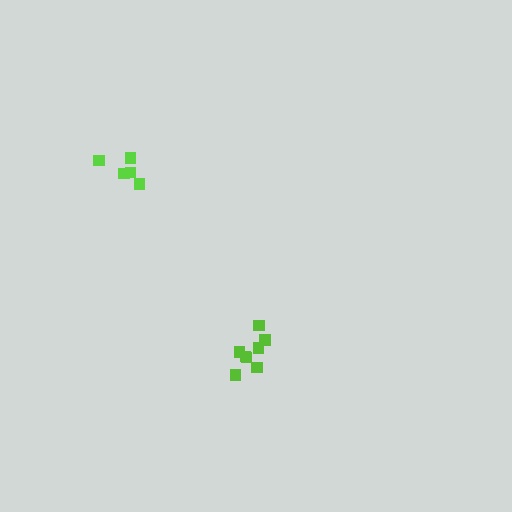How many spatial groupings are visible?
There are 2 spatial groupings.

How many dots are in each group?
Group 1: 5 dots, Group 2: 8 dots (13 total).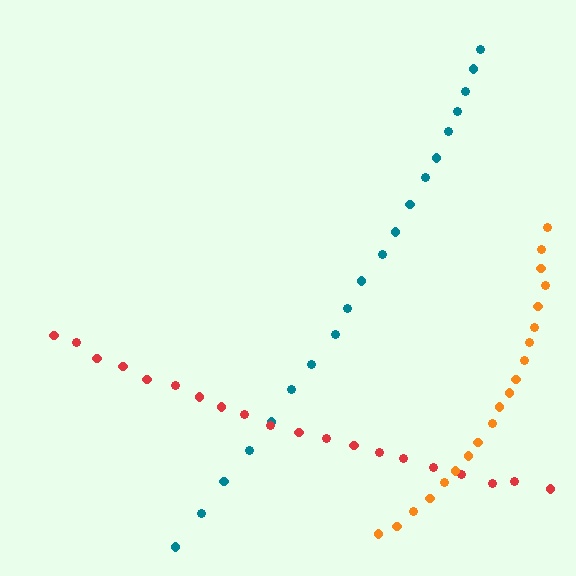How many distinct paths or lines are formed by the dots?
There are 3 distinct paths.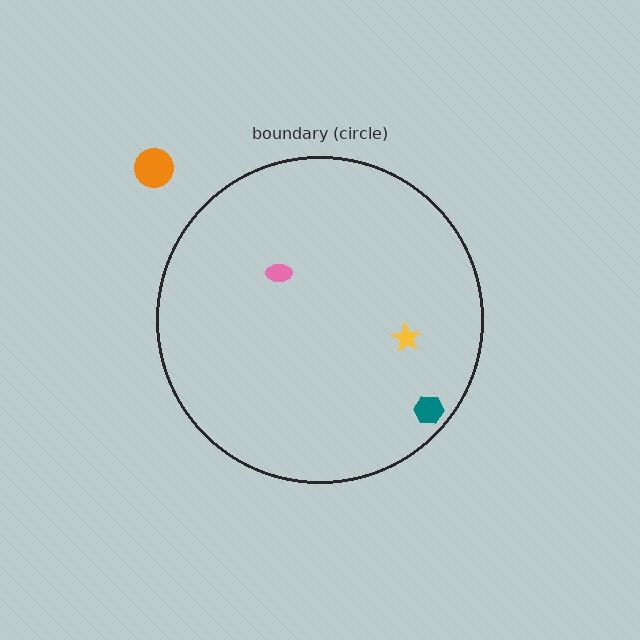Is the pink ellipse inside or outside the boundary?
Inside.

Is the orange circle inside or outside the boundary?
Outside.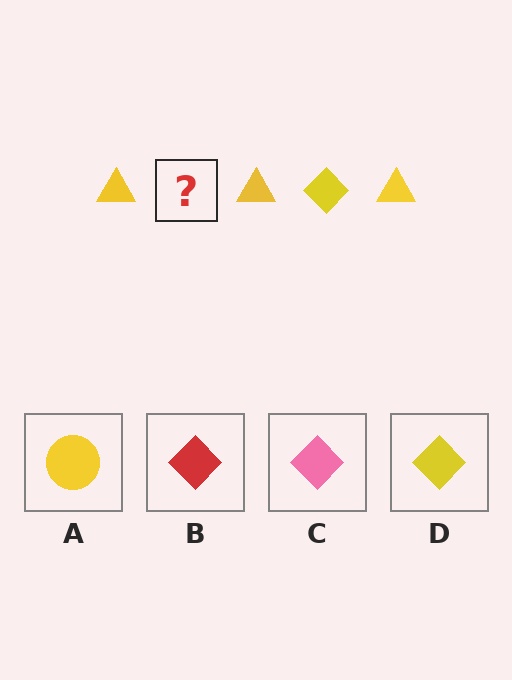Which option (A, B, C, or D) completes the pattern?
D.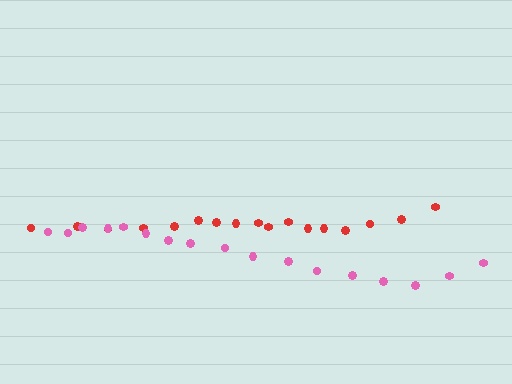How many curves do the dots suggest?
There are 2 distinct paths.